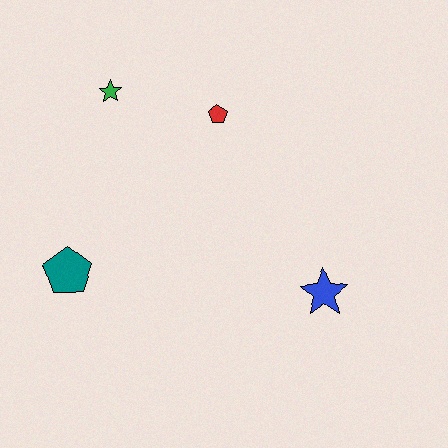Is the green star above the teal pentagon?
Yes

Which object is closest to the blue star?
The red pentagon is closest to the blue star.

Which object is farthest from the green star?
The blue star is farthest from the green star.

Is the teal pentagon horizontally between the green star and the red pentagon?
No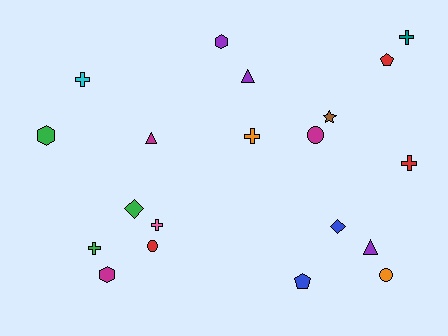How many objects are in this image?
There are 20 objects.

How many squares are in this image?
There are no squares.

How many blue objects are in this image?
There are 2 blue objects.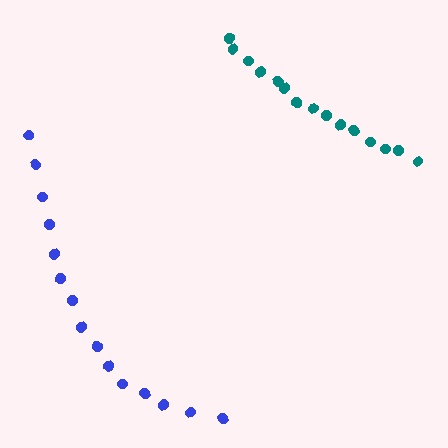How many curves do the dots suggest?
There are 2 distinct paths.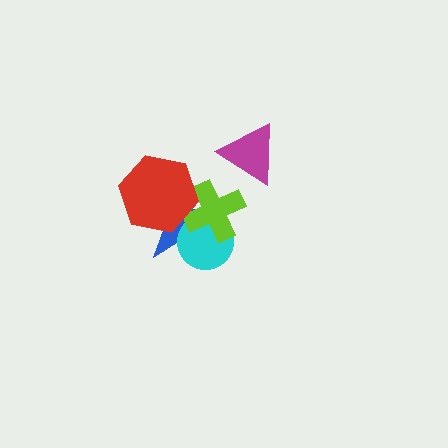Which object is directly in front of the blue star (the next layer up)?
The cyan circle is directly in front of the blue star.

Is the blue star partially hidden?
Yes, it is partially covered by another shape.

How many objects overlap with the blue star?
3 objects overlap with the blue star.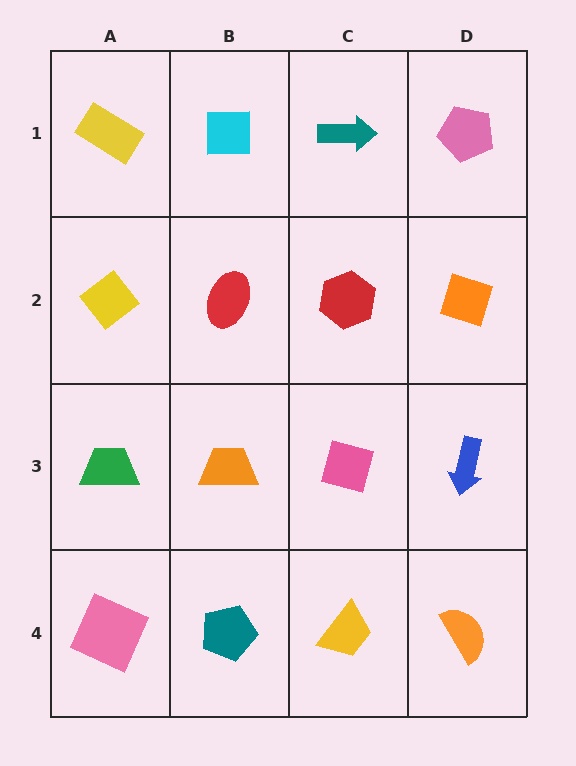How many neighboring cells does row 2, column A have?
3.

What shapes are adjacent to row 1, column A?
A yellow diamond (row 2, column A), a cyan square (row 1, column B).